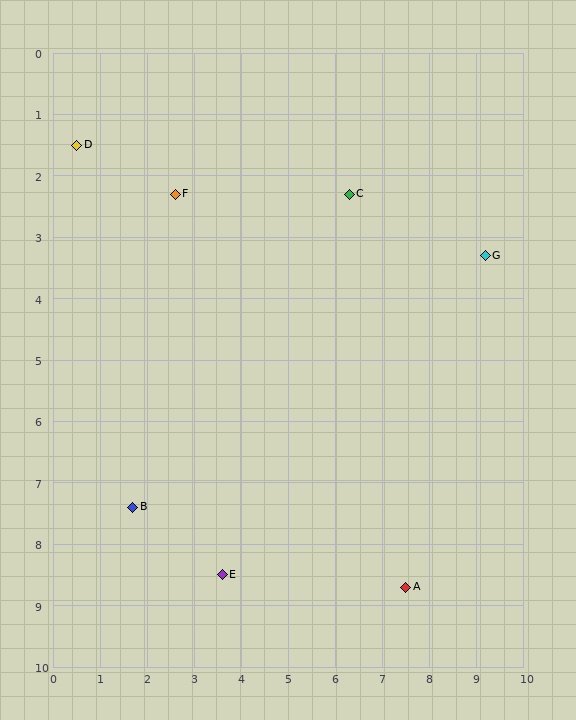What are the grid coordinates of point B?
Point B is at approximately (1.7, 7.4).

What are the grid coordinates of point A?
Point A is at approximately (7.5, 8.7).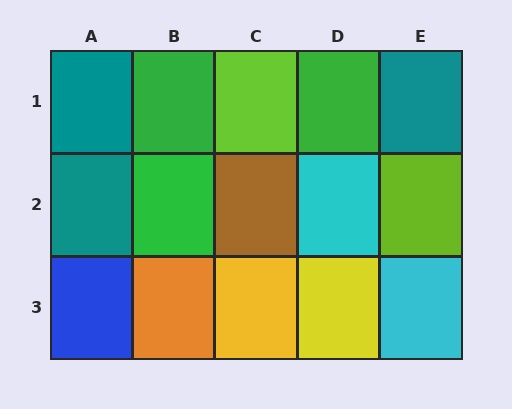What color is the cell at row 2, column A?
Teal.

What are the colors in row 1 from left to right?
Teal, green, lime, green, teal.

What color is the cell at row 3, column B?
Orange.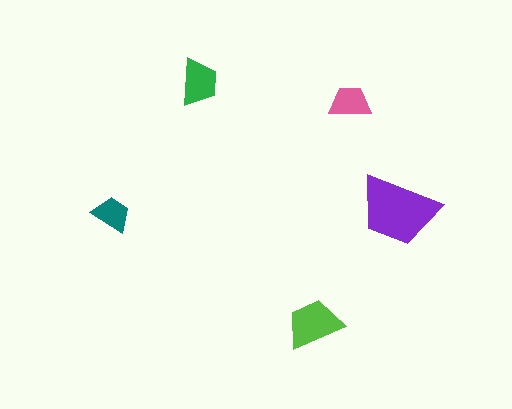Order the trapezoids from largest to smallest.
the purple one, the lime one, the green one, the pink one, the teal one.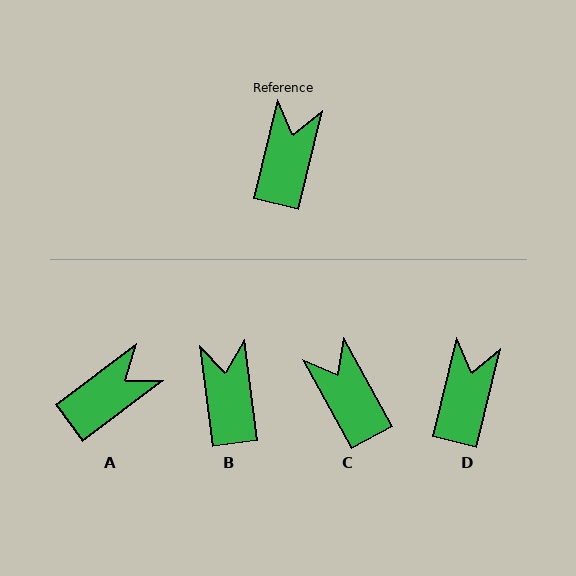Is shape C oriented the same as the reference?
No, it is off by about 42 degrees.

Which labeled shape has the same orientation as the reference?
D.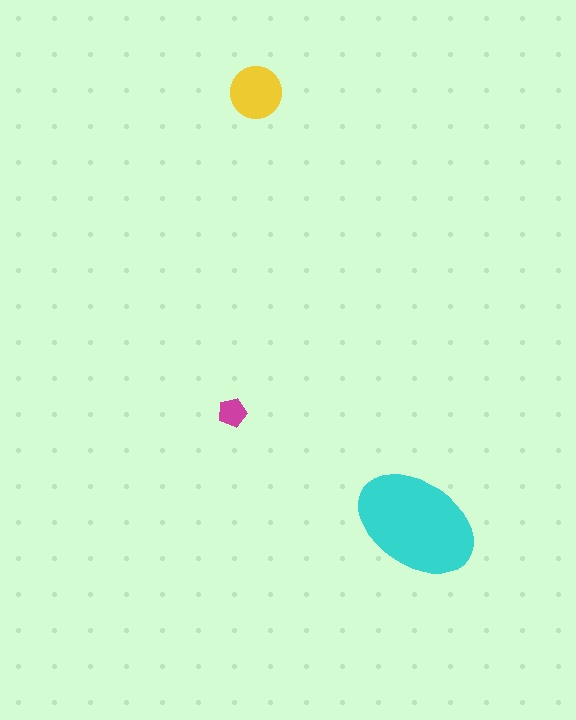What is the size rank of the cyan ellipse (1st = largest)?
1st.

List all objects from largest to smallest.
The cyan ellipse, the yellow circle, the magenta pentagon.